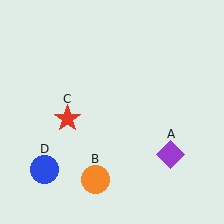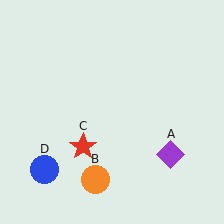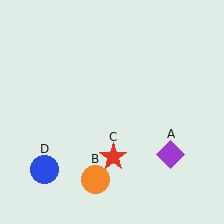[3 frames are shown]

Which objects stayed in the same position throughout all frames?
Purple diamond (object A) and orange circle (object B) and blue circle (object D) remained stationary.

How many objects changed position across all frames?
1 object changed position: red star (object C).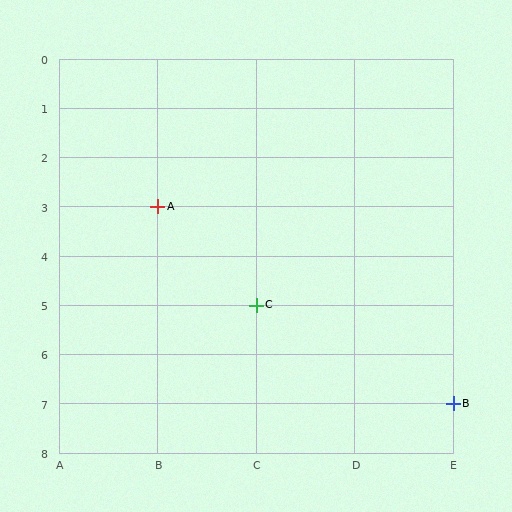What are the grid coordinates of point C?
Point C is at grid coordinates (C, 5).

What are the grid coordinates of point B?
Point B is at grid coordinates (E, 7).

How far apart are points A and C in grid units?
Points A and C are 1 column and 2 rows apart (about 2.2 grid units diagonally).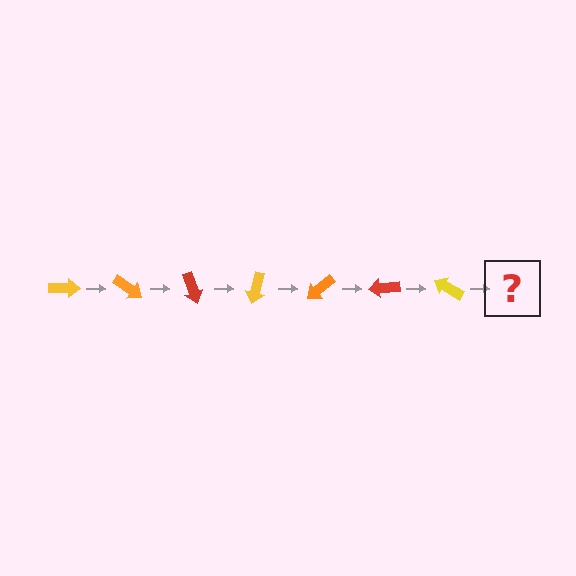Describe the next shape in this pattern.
It should be an orange arrow, rotated 245 degrees from the start.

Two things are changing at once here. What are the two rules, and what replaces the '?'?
The two rules are that it rotates 35 degrees each step and the color cycles through yellow, orange, and red. The '?' should be an orange arrow, rotated 245 degrees from the start.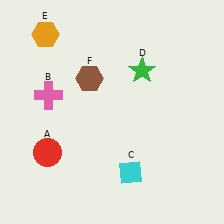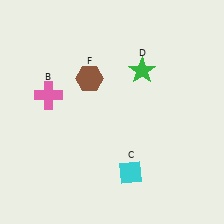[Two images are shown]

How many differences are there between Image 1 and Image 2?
There are 2 differences between the two images.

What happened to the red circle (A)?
The red circle (A) was removed in Image 2. It was in the bottom-left area of Image 1.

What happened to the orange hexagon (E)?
The orange hexagon (E) was removed in Image 2. It was in the top-left area of Image 1.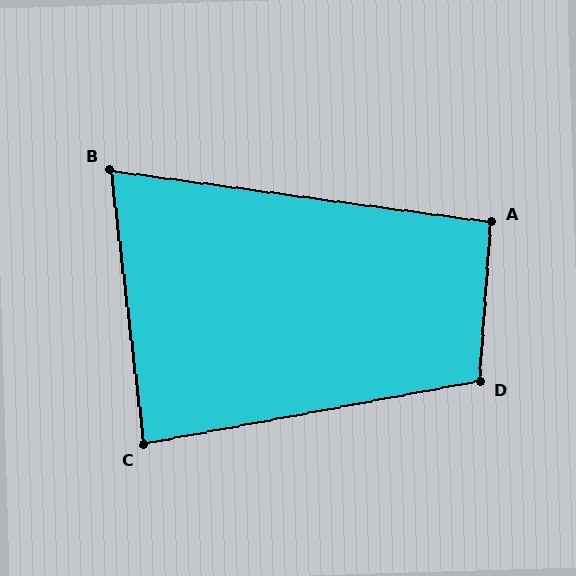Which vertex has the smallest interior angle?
B, at approximately 75 degrees.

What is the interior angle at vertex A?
Approximately 94 degrees (approximately right).